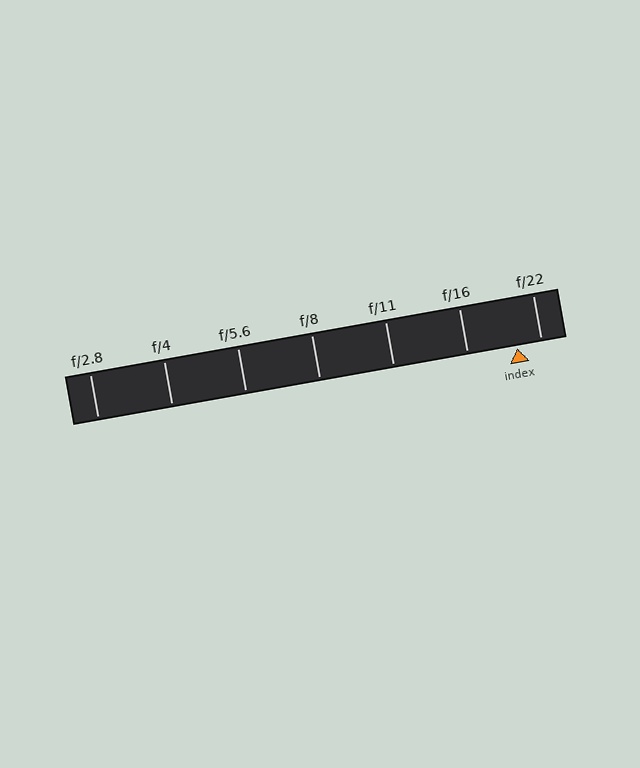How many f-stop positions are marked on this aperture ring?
There are 7 f-stop positions marked.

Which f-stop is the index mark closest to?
The index mark is closest to f/22.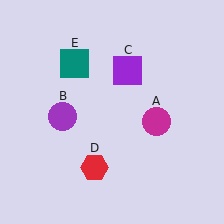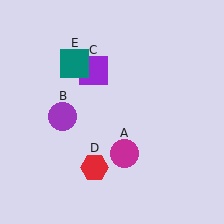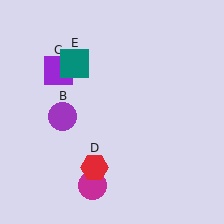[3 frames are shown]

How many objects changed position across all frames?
2 objects changed position: magenta circle (object A), purple square (object C).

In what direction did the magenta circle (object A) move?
The magenta circle (object A) moved down and to the left.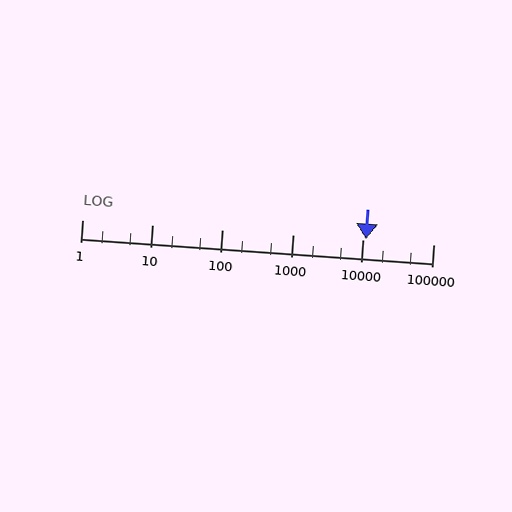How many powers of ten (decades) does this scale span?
The scale spans 5 decades, from 1 to 100000.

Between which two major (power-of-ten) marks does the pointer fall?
The pointer is between 10000 and 100000.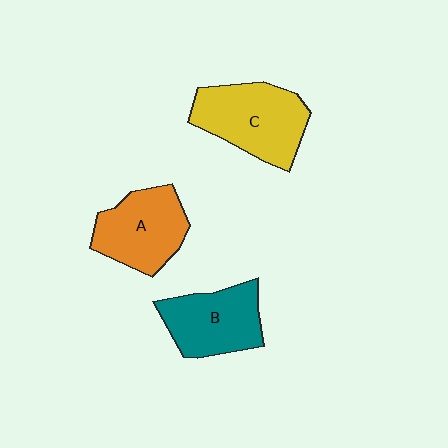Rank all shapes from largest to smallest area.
From largest to smallest: C (yellow), A (orange), B (teal).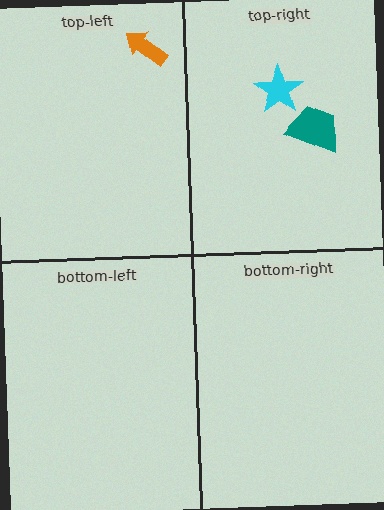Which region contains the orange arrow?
The top-left region.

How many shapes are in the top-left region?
1.